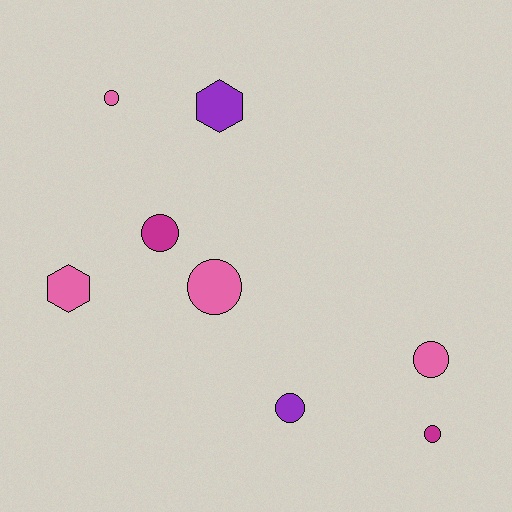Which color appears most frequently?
Pink, with 4 objects.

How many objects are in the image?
There are 8 objects.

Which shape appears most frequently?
Circle, with 6 objects.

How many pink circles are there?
There are 3 pink circles.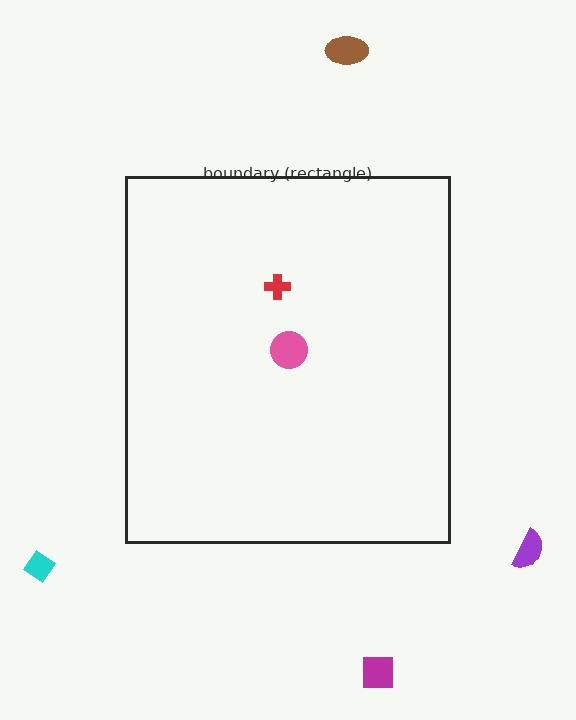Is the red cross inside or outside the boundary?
Inside.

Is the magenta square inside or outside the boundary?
Outside.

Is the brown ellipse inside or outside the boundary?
Outside.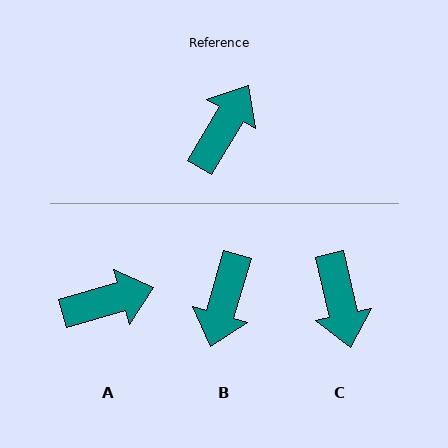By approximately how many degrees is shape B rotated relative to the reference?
Approximately 166 degrees clockwise.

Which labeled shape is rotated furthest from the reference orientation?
B, about 166 degrees away.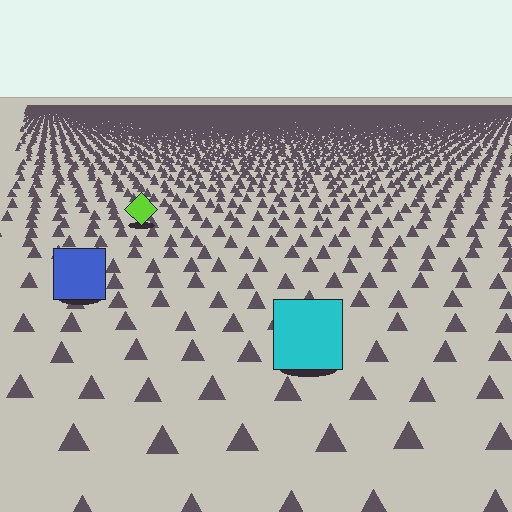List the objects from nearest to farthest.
From nearest to farthest: the cyan square, the blue square, the lime diamond.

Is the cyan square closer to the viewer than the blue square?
Yes. The cyan square is closer — you can tell from the texture gradient: the ground texture is coarser near it.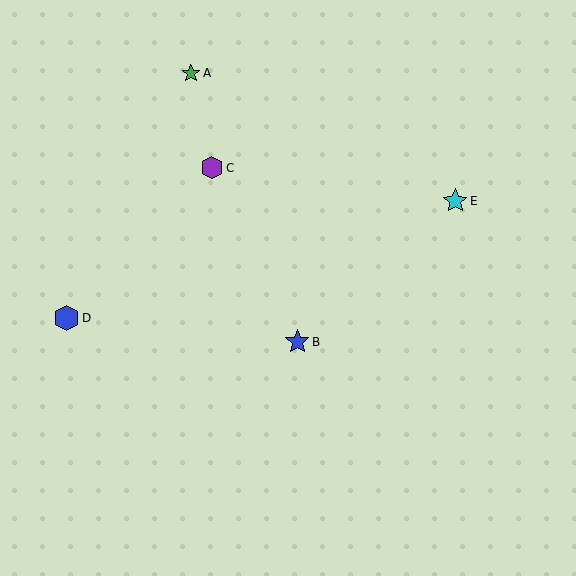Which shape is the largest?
The blue hexagon (labeled D) is the largest.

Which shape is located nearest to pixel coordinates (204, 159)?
The purple hexagon (labeled C) at (212, 168) is nearest to that location.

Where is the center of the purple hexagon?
The center of the purple hexagon is at (212, 168).